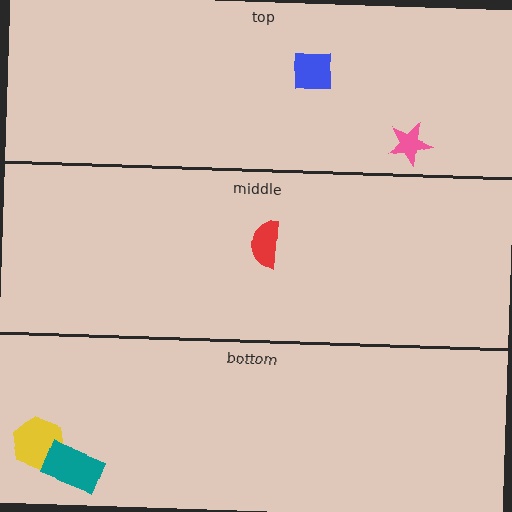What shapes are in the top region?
The pink star, the blue square.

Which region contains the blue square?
The top region.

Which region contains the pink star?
The top region.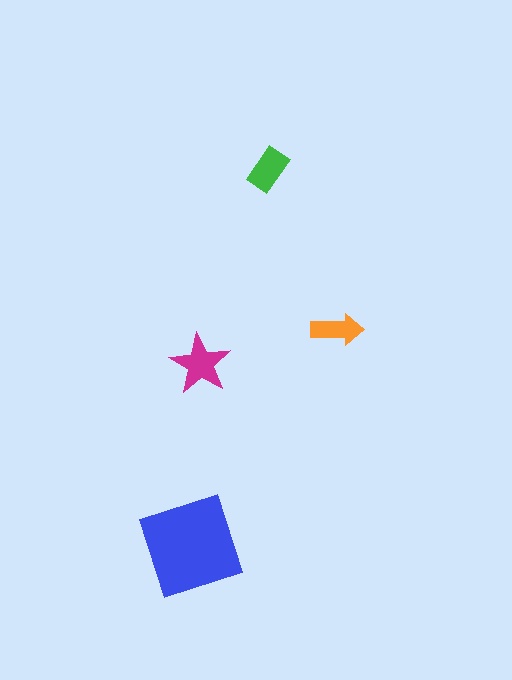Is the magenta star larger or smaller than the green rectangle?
Larger.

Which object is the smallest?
The orange arrow.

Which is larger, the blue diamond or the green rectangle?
The blue diamond.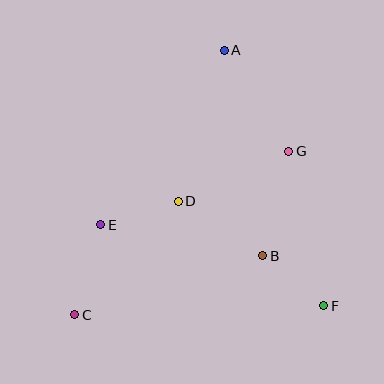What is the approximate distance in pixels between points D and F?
The distance between D and F is approximately 179 pixels.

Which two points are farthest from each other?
Points A and C are farthest from each other.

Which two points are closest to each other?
Points B and F are closest to each other.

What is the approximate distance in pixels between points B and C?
The distance between B and C is approximately 197 pixels.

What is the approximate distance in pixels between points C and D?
The distance between C and D is approximately 154 pixels.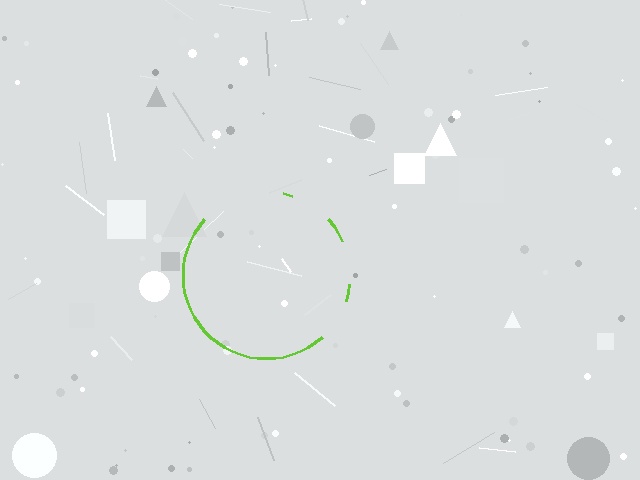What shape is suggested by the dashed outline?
The dashed outline suggests a circle.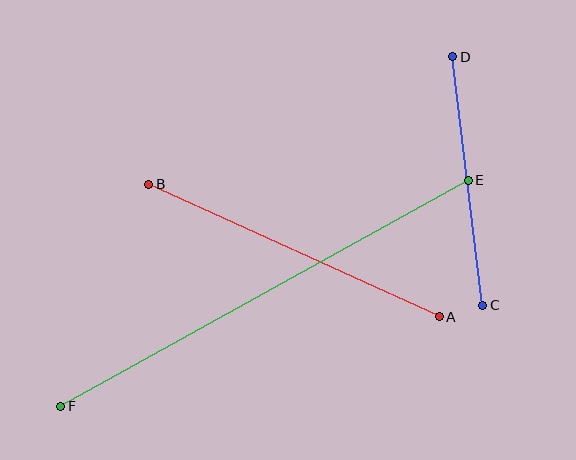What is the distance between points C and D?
The distance is approximately 250 pixels.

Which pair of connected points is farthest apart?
Points E and F are farthest apart.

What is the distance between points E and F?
The distance is approximately 466 pixels.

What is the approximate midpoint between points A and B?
The midpoint is at approximately (294, 250) pixels.